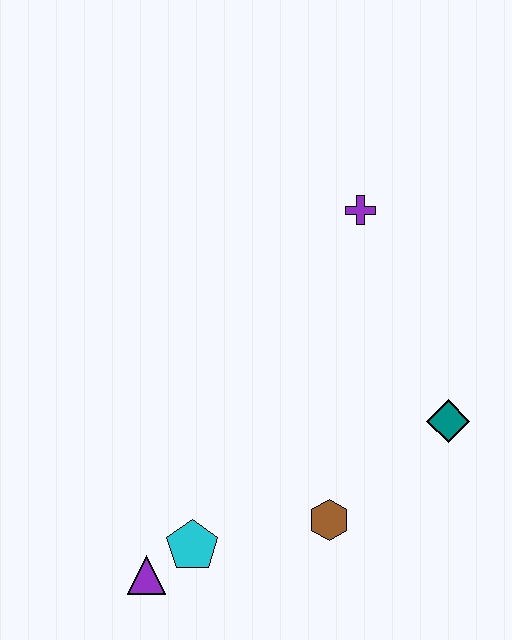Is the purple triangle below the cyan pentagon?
Yes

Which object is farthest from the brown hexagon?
The purple cross is farthest from the brown hexagon.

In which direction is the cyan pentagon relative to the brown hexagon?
The cyan pentagon is to the left of the brown hexagon.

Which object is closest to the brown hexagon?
The cyan pentagon is closest to the brown hexagon.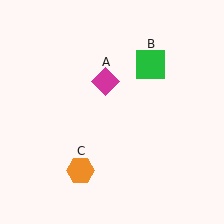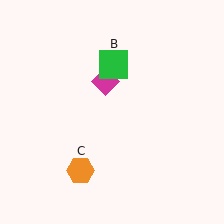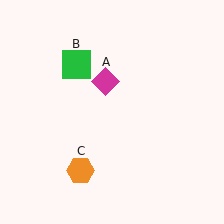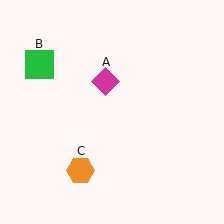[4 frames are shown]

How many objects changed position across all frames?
1 object changed position: green square (object B).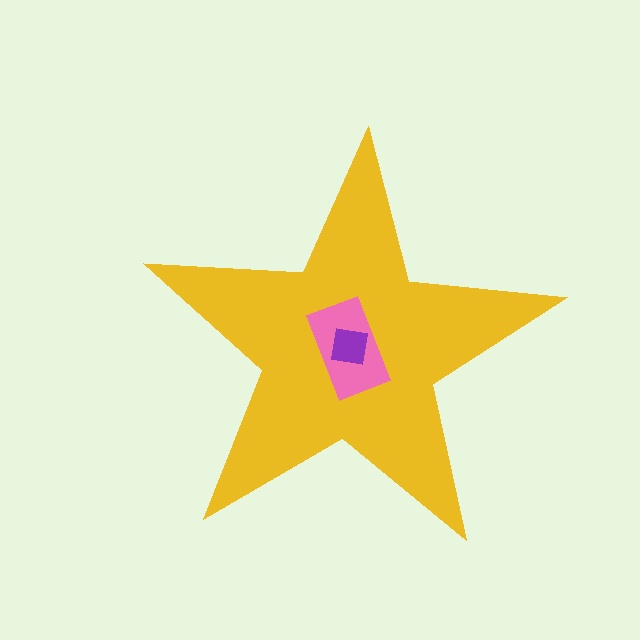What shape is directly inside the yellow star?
The pink rectangle.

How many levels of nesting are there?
3.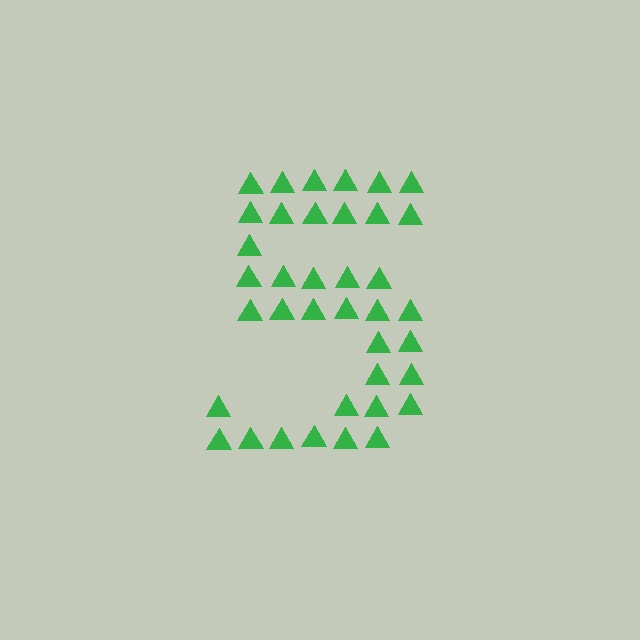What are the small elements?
The small elements are triangles.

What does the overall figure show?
The overall figure shows the digit 5.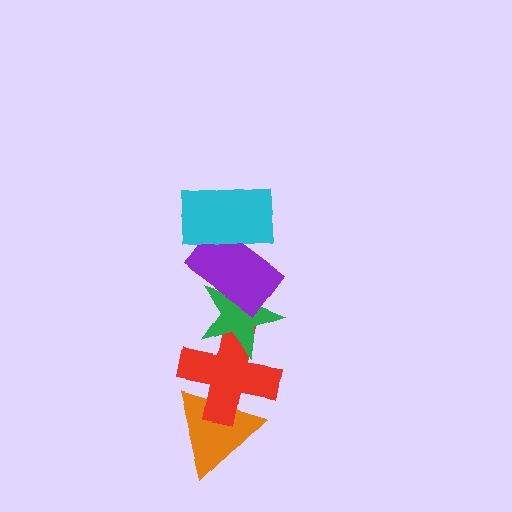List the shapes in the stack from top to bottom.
From top to bottom: the cyan rectangle, the purple rectangle, the green star, the red cross, the orange triangle.